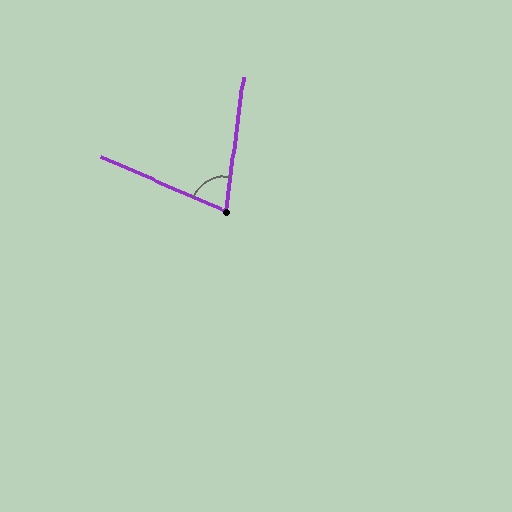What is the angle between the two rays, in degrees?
Approximately 74 degrees.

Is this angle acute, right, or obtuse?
It is acute.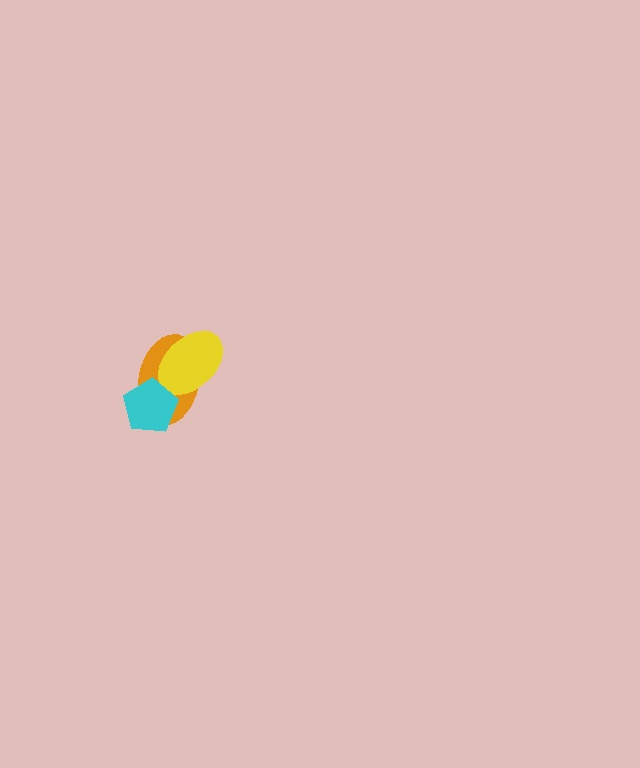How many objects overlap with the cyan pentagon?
2 objects overlap with the cyan pentagon.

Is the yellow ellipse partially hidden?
Yes, it is partially covered by another shape.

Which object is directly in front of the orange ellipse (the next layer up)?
The yellow ellipse is directly in front of the orange ellipse.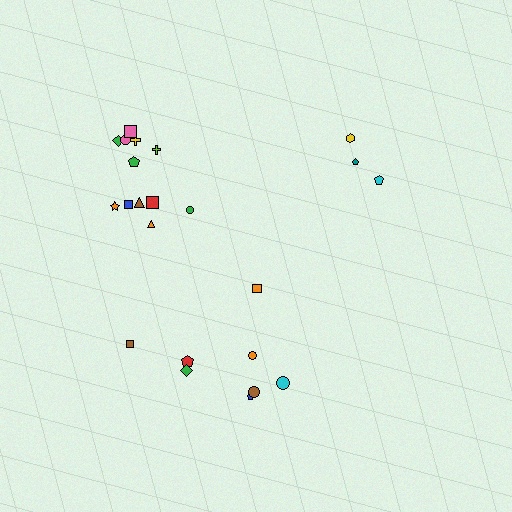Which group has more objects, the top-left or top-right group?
The top-left group.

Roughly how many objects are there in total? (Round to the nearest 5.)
Roughly 25 objects in total.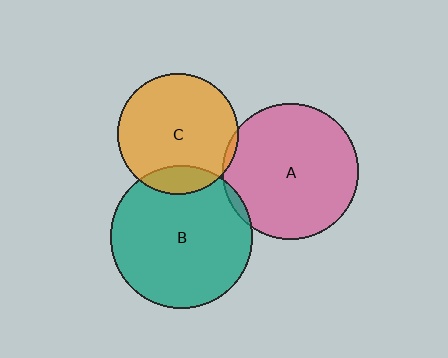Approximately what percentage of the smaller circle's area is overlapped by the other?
Approximately 15%.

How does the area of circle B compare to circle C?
Approximately 1.4 times.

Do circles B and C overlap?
Yes.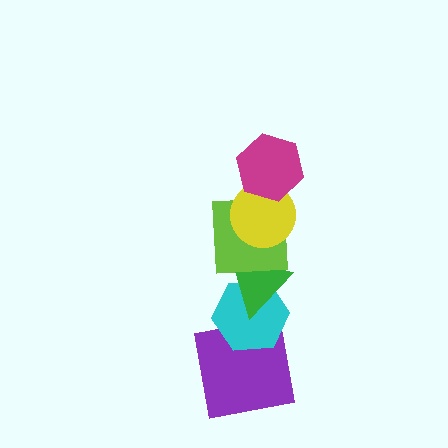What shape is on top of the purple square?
The cyan hexagon is on top of the purple square.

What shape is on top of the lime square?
The yellow circle is on top of the lime square.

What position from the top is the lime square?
The lime square is 3rd from the top.